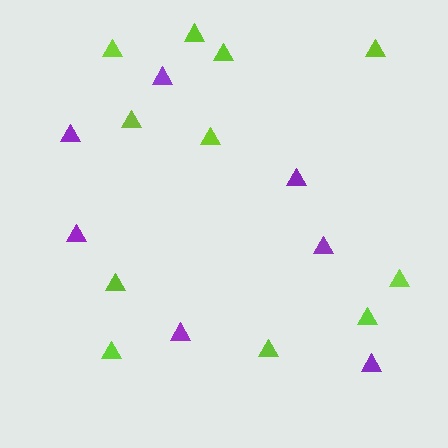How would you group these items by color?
There are 2 groups: one group of lime triangles (11) and one group of purple triangles (7).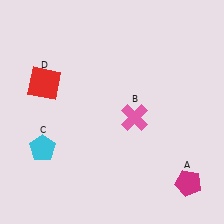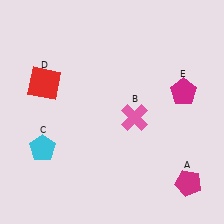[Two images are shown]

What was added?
A magenta pentagon (E) was added in Image 2.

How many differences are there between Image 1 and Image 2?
There is 1 difference between the two images.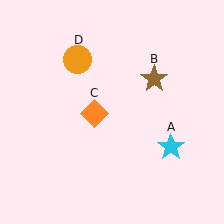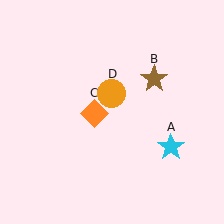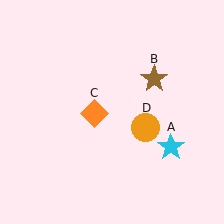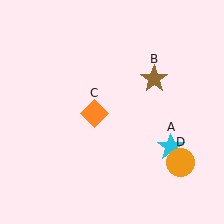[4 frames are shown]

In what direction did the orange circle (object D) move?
The orange circle (object D) moved down and to the right.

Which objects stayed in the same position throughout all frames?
Cyan star (object A) and brown star (object B) and orange diamond (object C) remained stationary.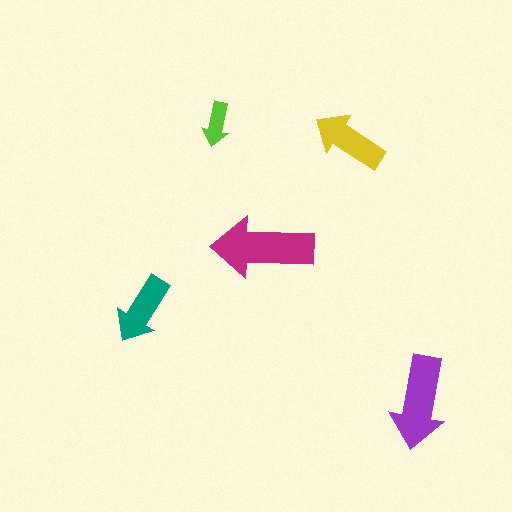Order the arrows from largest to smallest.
the magenta one, the purple one, the yellow one, the teal one, the lime one.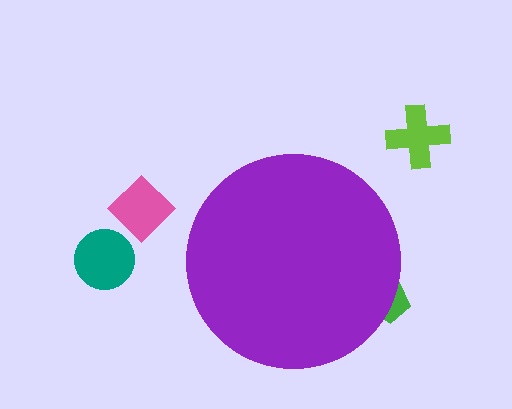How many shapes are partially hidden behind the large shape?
1 shape is partially hidden.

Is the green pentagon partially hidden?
Yes, the green pentagon is partially hidden behind the purple circle.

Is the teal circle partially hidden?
No, the teal circle is fully visible.